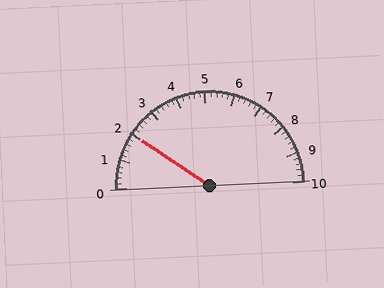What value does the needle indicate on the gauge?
The needle indicates approximately 2.0.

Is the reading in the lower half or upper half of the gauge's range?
The reading is in the lower half of the range (0 to 10).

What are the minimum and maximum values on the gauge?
The gauge ranges from 0 to 10.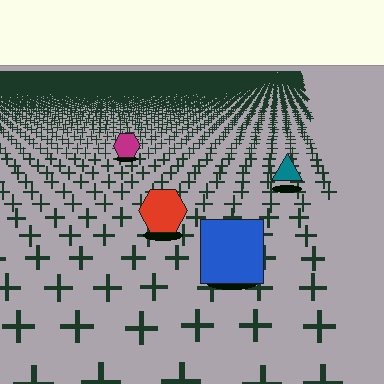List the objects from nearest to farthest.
From nearest to farthest: the blue square, the red hexagon, the teal triangle, the magenta hexagon.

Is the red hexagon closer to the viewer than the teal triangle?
Yes. The red hexagon is closer — you can tell from the texture gradient: the ground texture is coarser near it.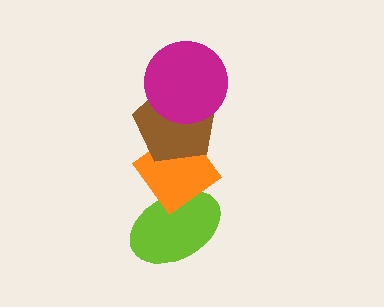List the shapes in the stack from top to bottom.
From top to bottom: the magenta circle, the brown pentagon, the orange diamond, the lime ellipse.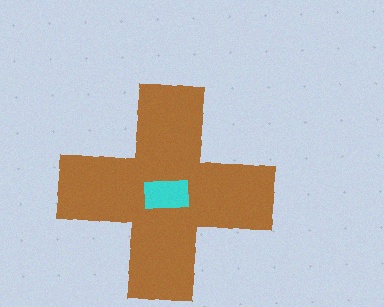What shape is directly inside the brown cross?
The cyan rectangle.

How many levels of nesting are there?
2.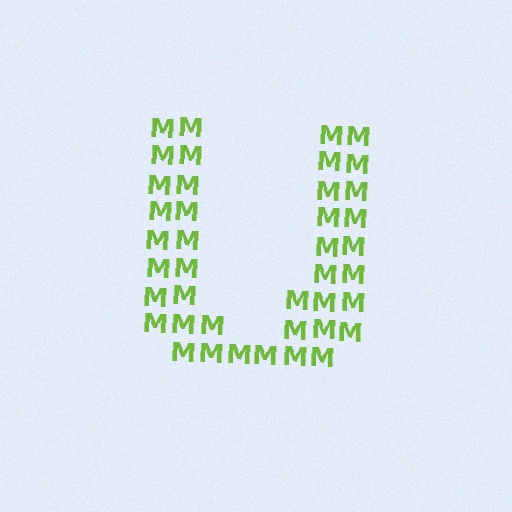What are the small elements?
The small elements are letter M's.